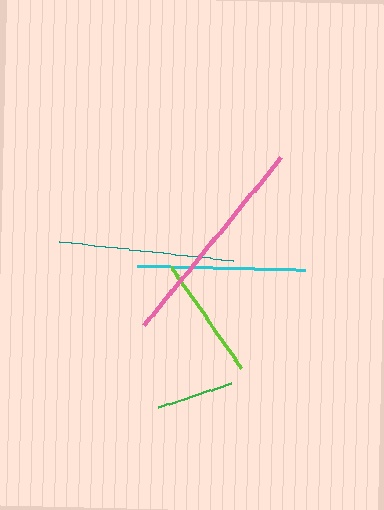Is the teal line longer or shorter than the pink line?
The pink line is longer than the teal line.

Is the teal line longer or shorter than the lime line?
The teal line is longer than the lime line.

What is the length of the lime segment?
The lime segment is approximately 124 pixels long.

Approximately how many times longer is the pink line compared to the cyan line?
The pink line is approximately 1.3 times the length of the cyan line.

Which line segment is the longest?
The pink line is the longest at approximately 216 pixels.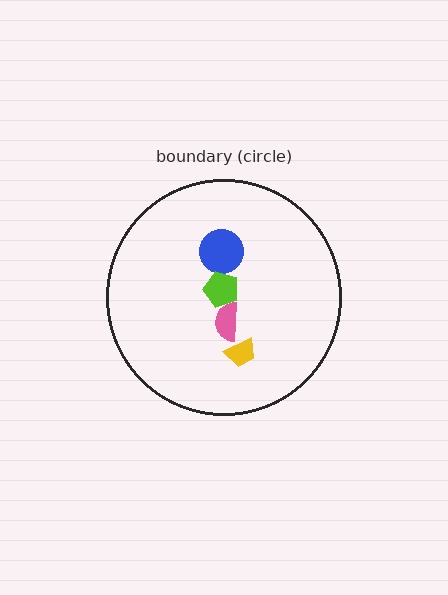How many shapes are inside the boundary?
4 inside, 0 outside.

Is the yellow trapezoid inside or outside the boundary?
Inside.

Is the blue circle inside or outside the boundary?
Inside.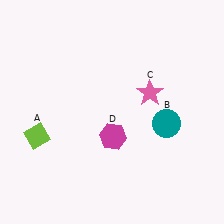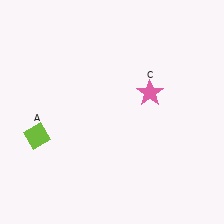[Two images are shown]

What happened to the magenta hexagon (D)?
The magenta hexagon (D) was removed in Image 2. It was in the bottom-right area of Image 1.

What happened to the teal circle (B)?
The teal circle (B) was removed in Image 2. It was in the bottom-right area of Image 1.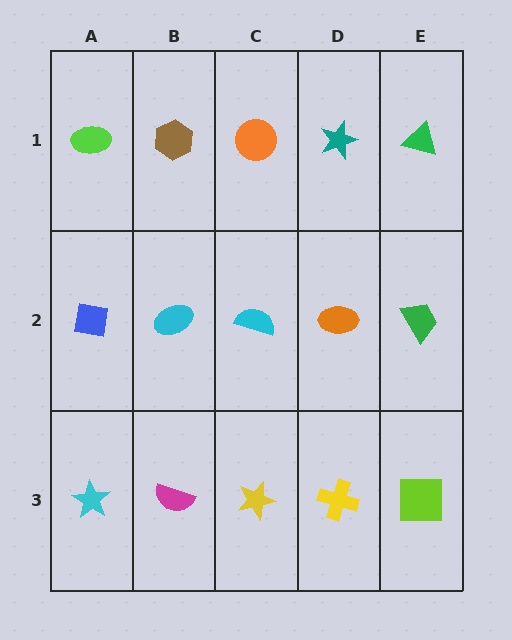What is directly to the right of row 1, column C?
A teal star.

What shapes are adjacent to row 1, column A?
A blue square (row 2, column A), a brown hexagon (row 1, column B).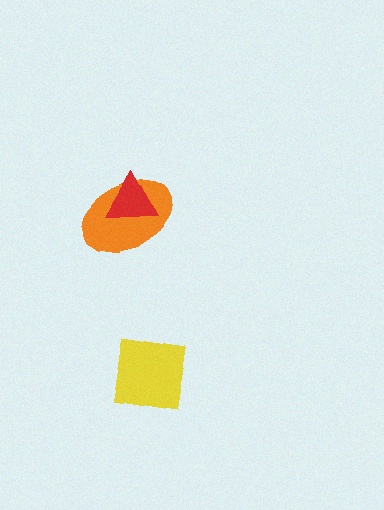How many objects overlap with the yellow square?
0 objects overlap with the yellow square.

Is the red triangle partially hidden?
No, no other shape covers it.